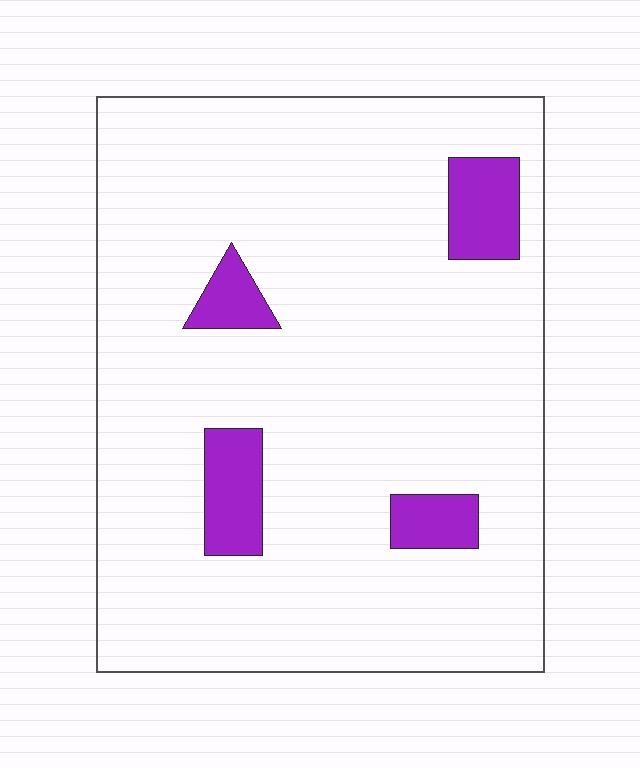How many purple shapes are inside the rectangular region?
4.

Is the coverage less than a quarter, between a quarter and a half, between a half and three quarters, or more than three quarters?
Less than a quarter.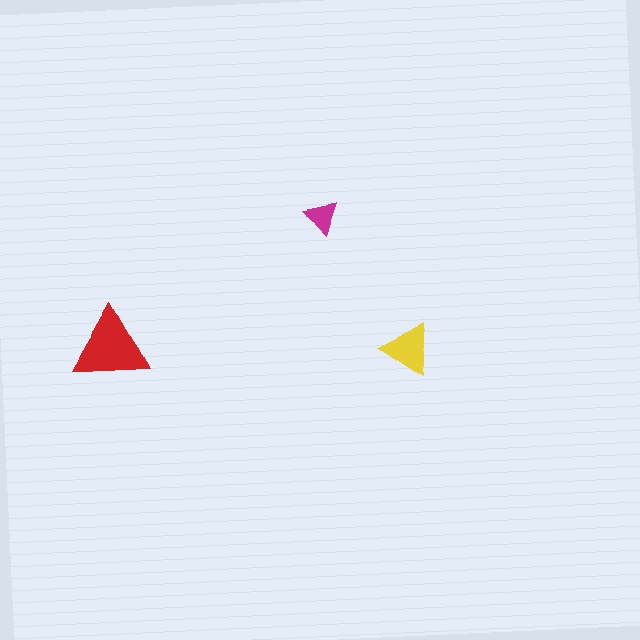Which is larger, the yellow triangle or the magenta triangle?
The yellow one.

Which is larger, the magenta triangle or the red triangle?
The red one.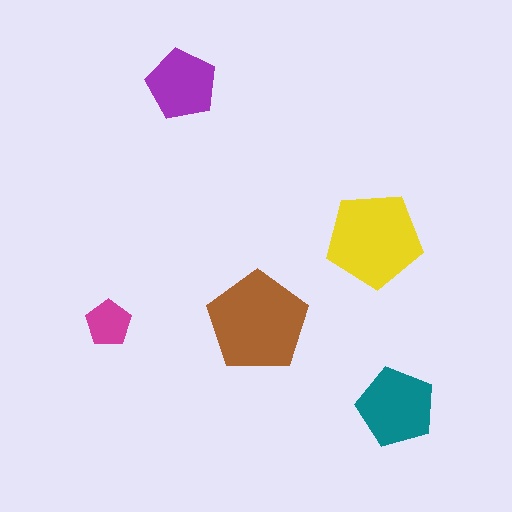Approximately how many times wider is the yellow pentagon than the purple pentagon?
About 1.5 times wider.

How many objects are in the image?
There are 5 objects in the image.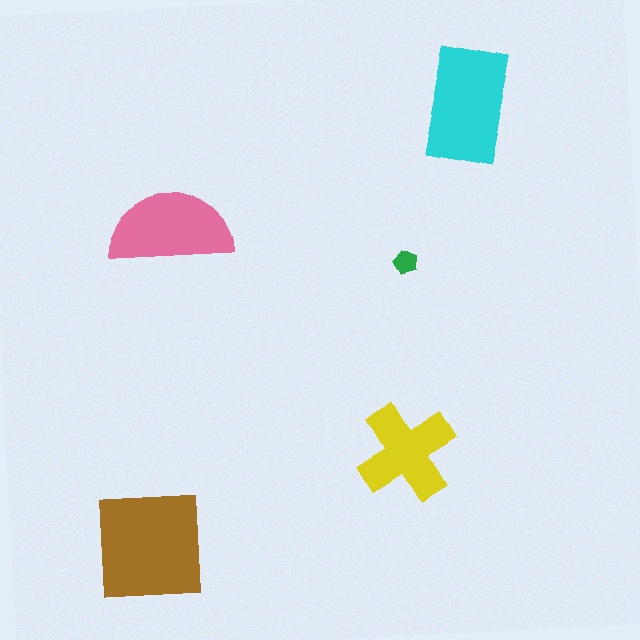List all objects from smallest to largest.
The green pentagon, the yellow cross, the pink semicircle, the cyan rectangle, the brown square.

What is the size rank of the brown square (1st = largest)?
1st.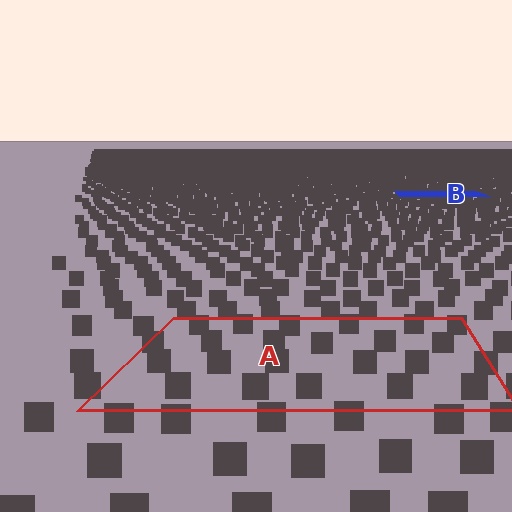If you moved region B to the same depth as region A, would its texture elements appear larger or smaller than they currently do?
They would appear larger. At a closer depth, the same texture elements are projected at a bigger on-screen size.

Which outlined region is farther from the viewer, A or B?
Region B is farther from the viewer — the texture elements inside it appear smaller and more densely packed.